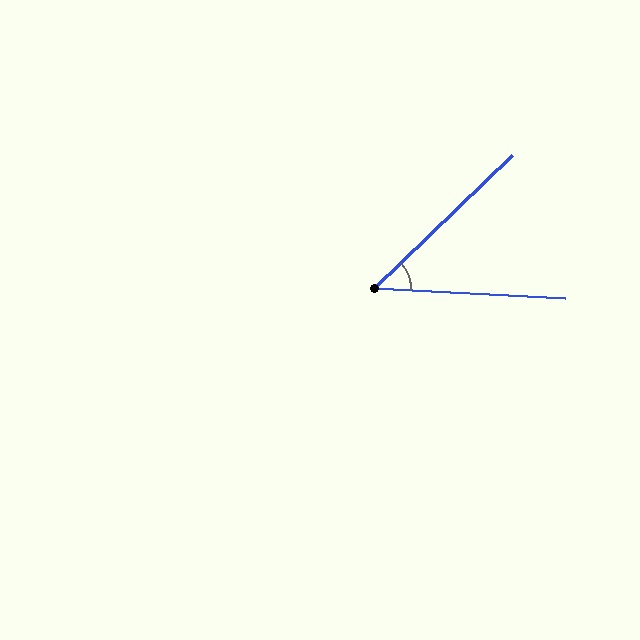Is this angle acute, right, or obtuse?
It is acute.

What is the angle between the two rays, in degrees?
Approximately 47 degrees.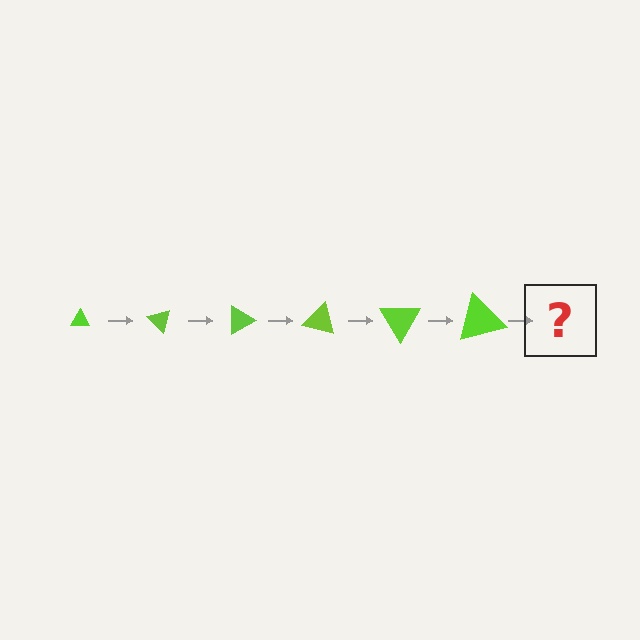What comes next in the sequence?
The next element should be a triangle, larger than the previous one and rotated 270 degrees from the start.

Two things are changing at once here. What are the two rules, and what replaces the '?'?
The two rules are that the triangle grows larger each step and it rotates 45 degrees each step. The '?' should be a triangle, larger than the previous one and rotated 270 degrees from the start.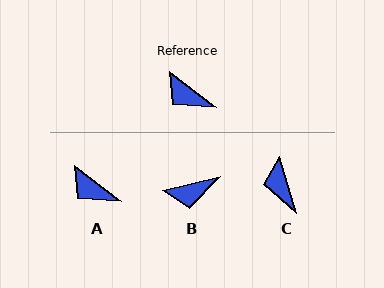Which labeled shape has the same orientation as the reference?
A.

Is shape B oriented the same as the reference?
No, it is off by about 50 degrees.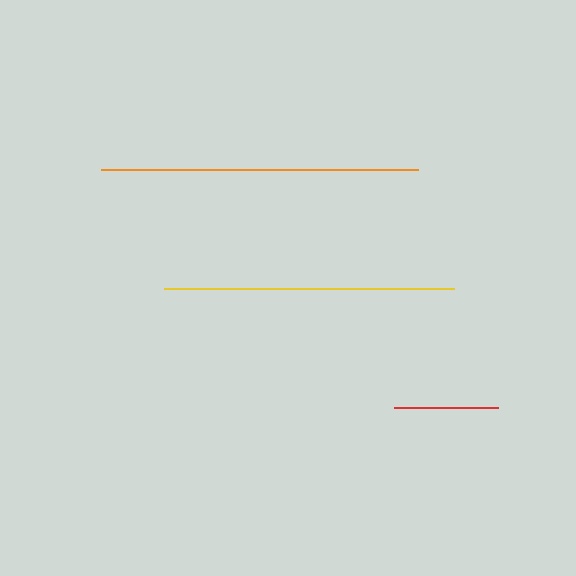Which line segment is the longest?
The orange line is the longest at approximately 317 pixels.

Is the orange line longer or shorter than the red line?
The orange line is longer than the red line.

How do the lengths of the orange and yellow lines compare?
The orange and yellow lines are approximately the same length.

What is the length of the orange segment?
The orange segment is approximately 317 pixels long.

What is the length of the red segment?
The red segment is approximately 104 pixels long.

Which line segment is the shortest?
The red line is the shortest at approximately 104 pixels.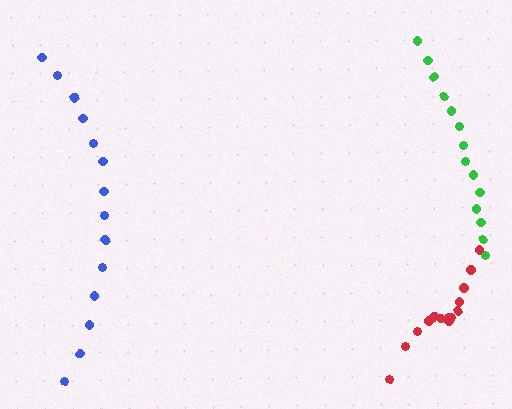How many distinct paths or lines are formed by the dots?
There are 3 distinct paths.